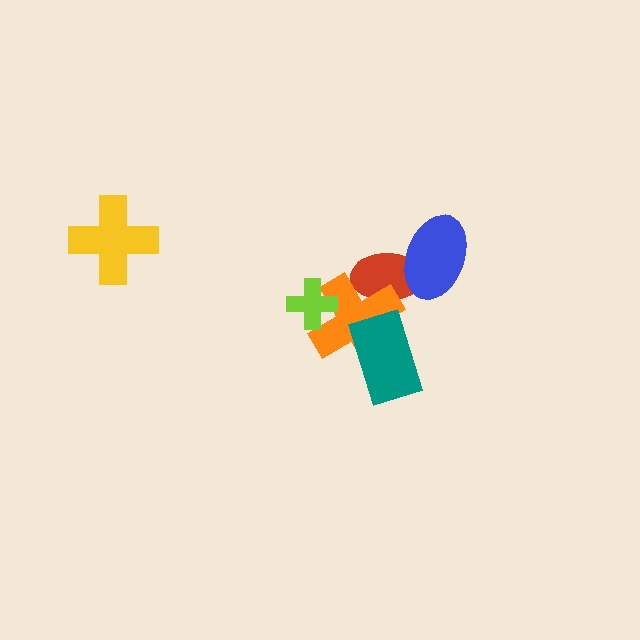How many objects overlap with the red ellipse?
2 objects overlap with the red ellipse.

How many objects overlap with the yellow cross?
0 objects overlap with the yellow cross.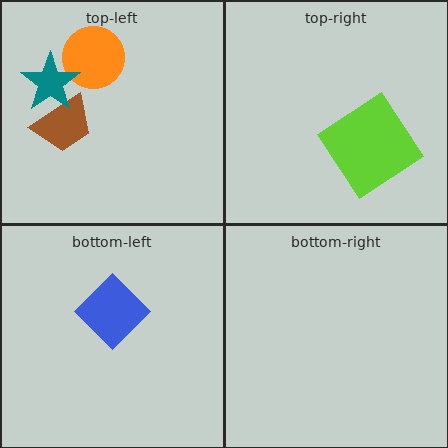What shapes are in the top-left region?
The brown trapezoid, the orange circle, the teal star.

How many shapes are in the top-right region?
1.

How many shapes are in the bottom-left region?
1.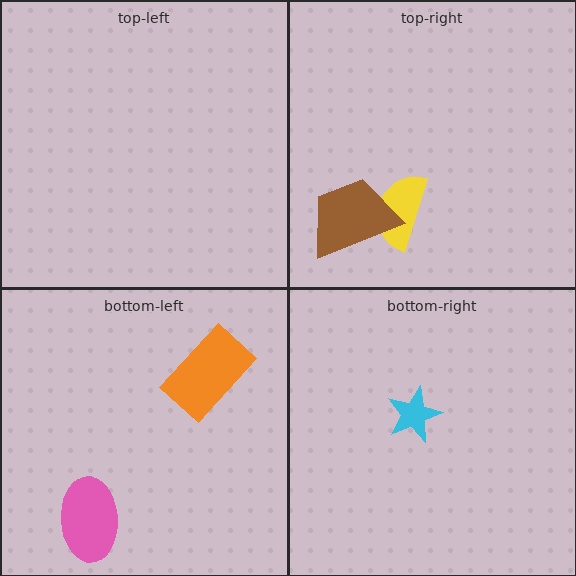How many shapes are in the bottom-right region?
1.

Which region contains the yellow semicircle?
The top-right region.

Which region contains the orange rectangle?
The bottom-left region.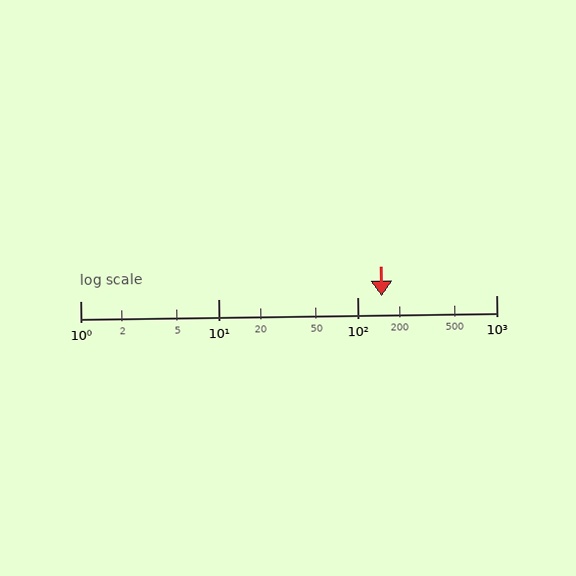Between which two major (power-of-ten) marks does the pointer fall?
The pointer is between 100 and 1000.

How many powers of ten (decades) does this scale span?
The scale spans 3 decades, from 1 to 1000.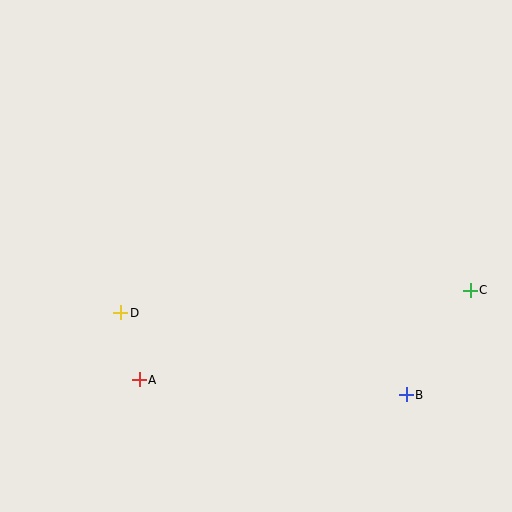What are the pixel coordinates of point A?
Point A is at (139, 380).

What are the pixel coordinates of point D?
Point D is at (121, 313).